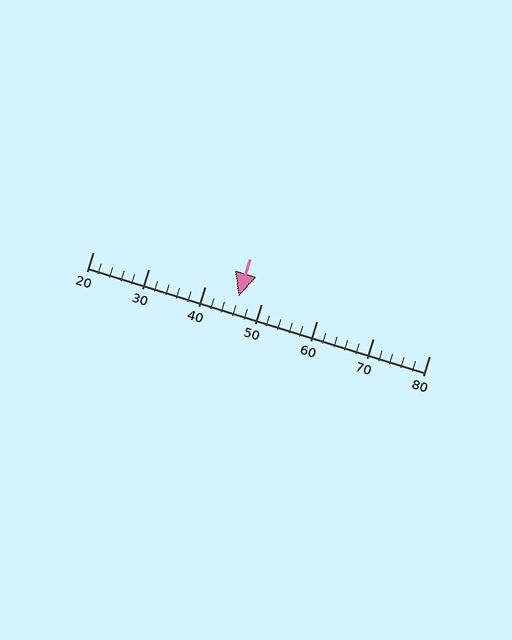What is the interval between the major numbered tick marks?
The major tick marks are spaced 10 units apart.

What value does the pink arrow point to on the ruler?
The pink arrow points to approximately 46.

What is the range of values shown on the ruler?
The ruler shows values from 20 to 80.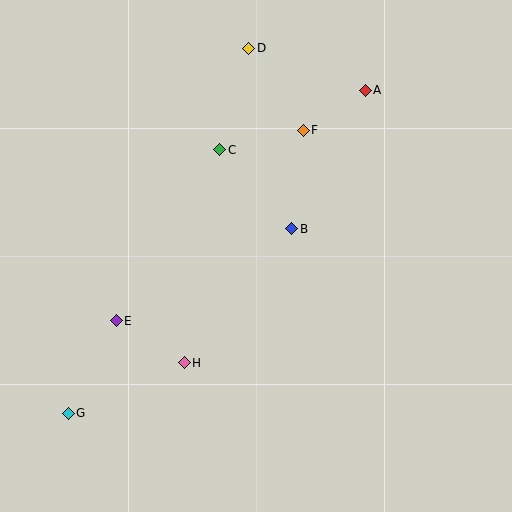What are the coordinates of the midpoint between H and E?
The midpoint between H and E is at (150, 342).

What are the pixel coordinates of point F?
Point F is at (303, 130).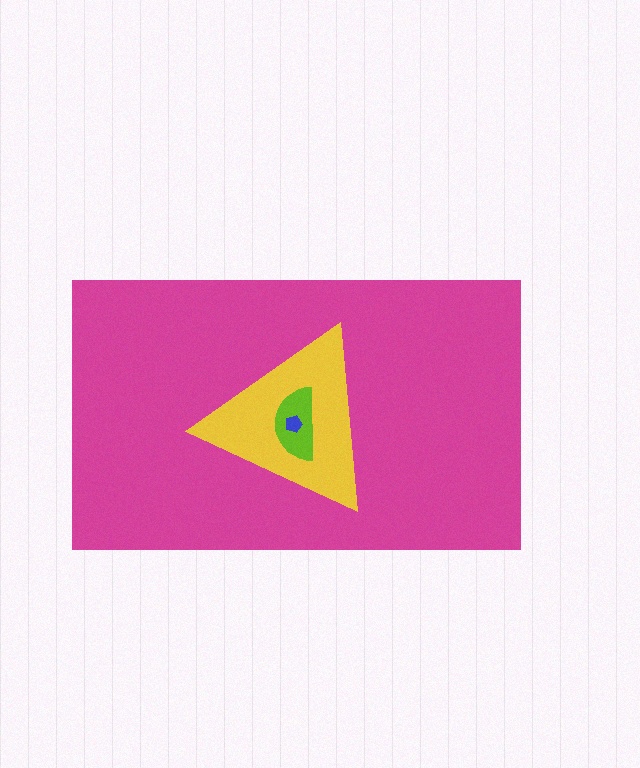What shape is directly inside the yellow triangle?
The lime semicircle.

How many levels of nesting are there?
4.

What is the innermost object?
The blue pentagon.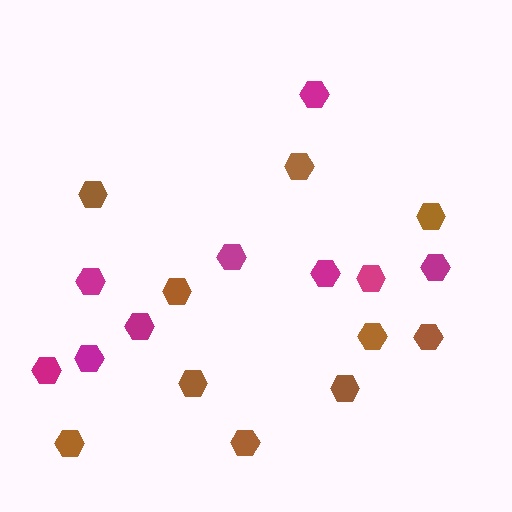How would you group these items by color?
There are 2 groups: one group of magenta hexagons (9) and one group of brown hexagons (10).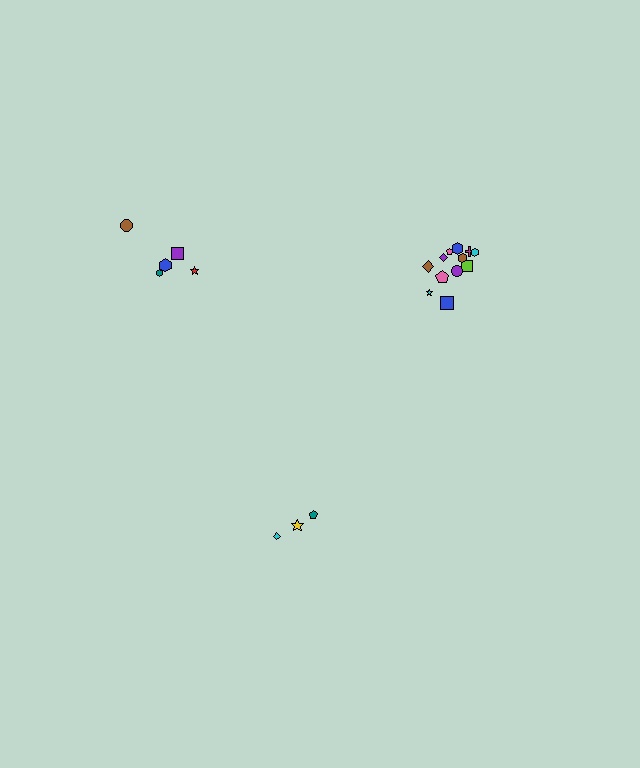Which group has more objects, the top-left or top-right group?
The top-right group.